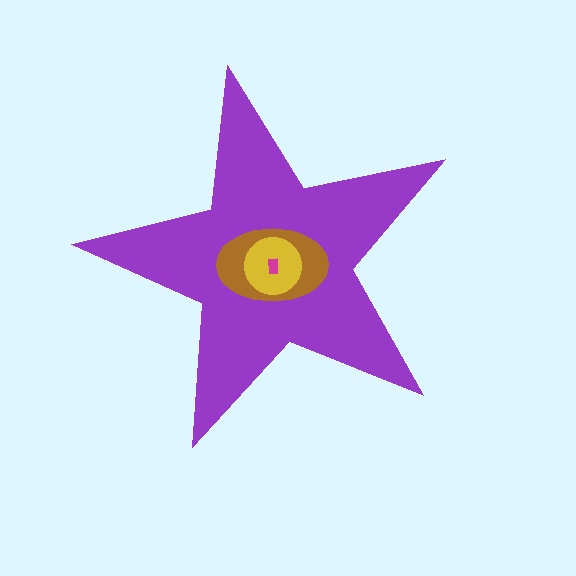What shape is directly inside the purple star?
The brown ellipse.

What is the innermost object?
The magenta rectangle.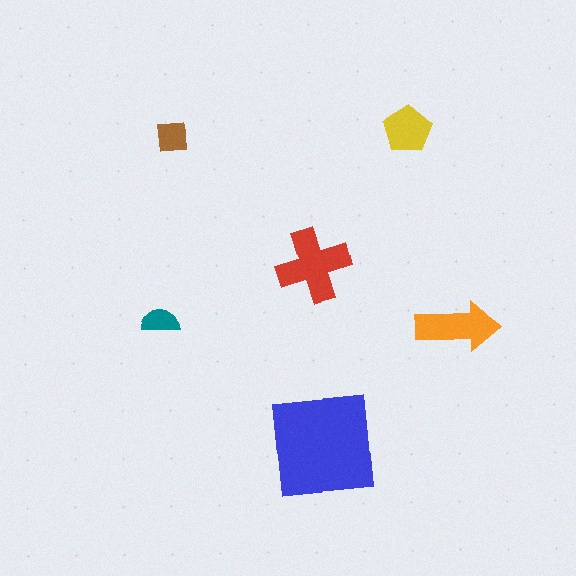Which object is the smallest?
The teal semicircle.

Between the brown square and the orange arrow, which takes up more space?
The orange arrow.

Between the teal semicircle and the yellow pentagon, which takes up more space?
The yellow pentagon.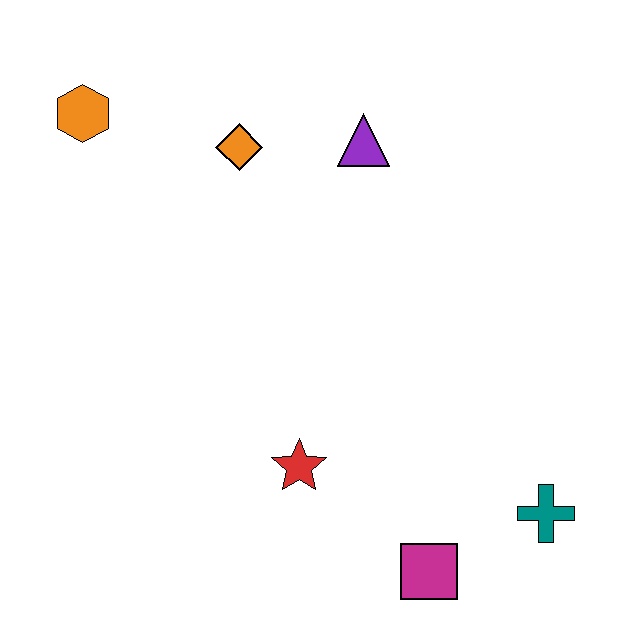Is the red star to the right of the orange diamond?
Yes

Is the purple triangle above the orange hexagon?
No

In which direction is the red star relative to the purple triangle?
The red star is below the purple triangle.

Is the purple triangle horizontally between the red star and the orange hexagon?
No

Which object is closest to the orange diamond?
The purple triangle is closest to the orange diamond.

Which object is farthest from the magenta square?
The orange hexagon is farthest from the magenta square.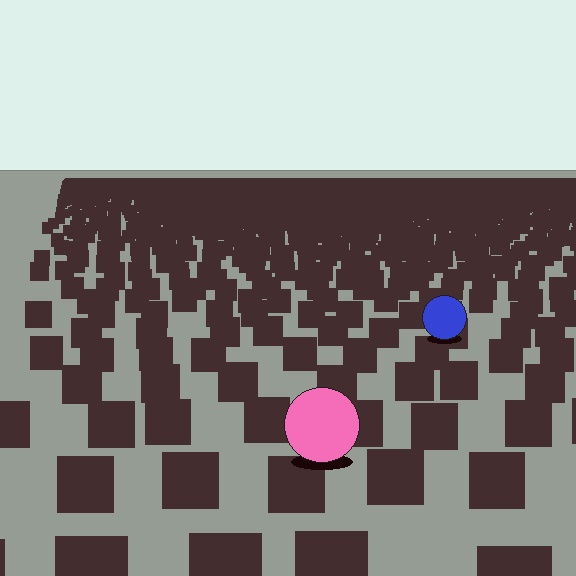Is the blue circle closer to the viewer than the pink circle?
No. The pink circle is closer — you can tell from the texture gradient: the ground texture is coarser near it.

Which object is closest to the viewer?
The pink circle is closest. The texture marks near it are larger and more spread out.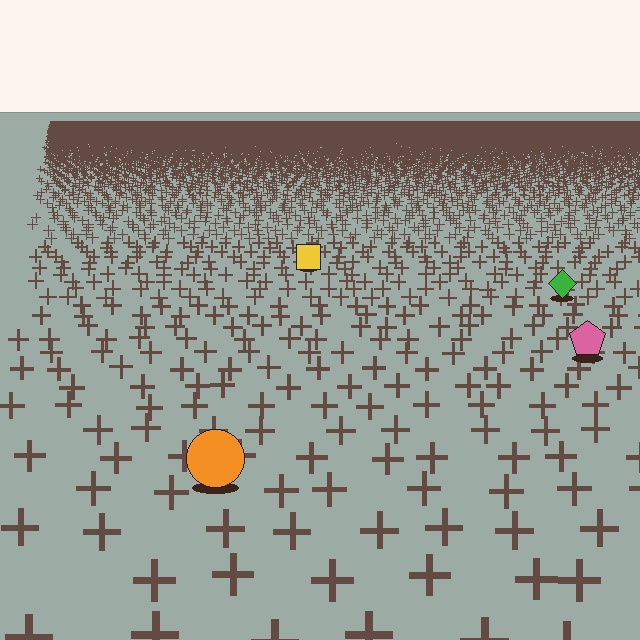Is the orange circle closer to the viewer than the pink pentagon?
Yes. The orange circle is closer — you can tell from the texture gradient: the ground texture is coarser near it.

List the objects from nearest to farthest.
From nearest to farthest: the orange circle, the pink pentagon, the green diamond, the yellow square.